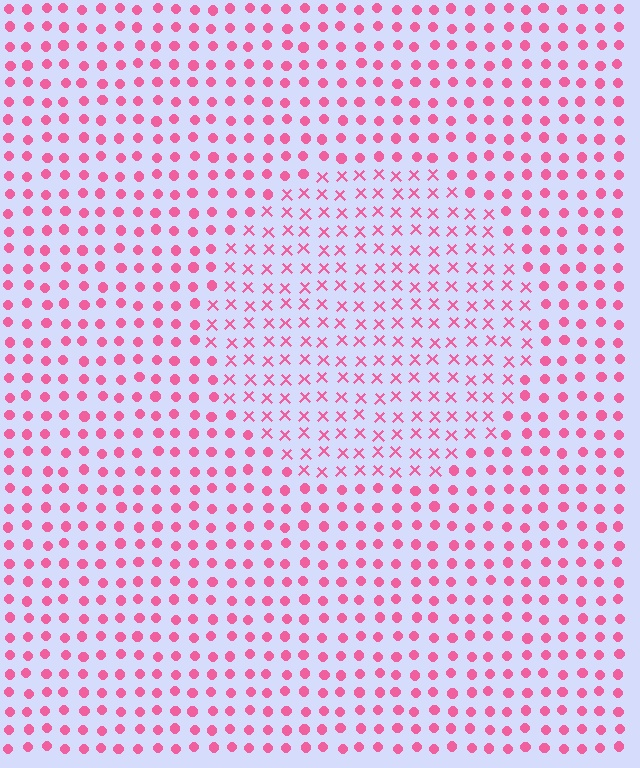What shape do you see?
I see a circle.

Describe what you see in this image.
The image is filled with small pink elements arranged in a uniform grid. A circle-shaped region contains X marks, while the surrounding area contains circles. The boundary is defined purely by the change in element shape.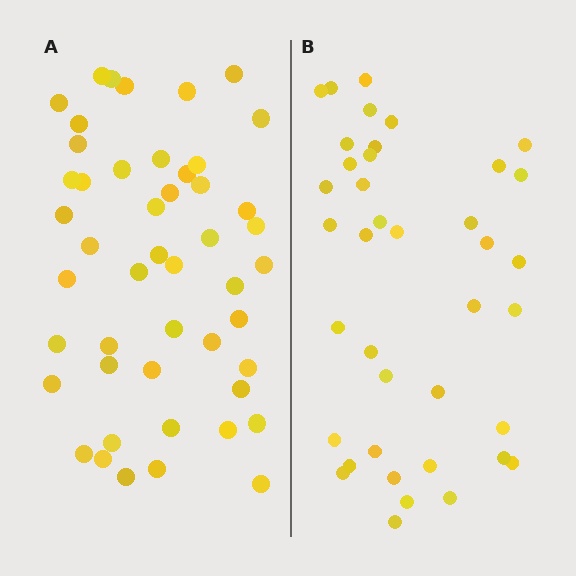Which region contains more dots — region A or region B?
Region A (the left region) has more dots.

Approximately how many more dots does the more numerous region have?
Region A has roughly 8 or so more dots than region B.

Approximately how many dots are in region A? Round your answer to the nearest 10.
About 50 dots. (The exact count is 48, which rounds to 50.)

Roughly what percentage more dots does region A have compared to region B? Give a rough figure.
About 25% more.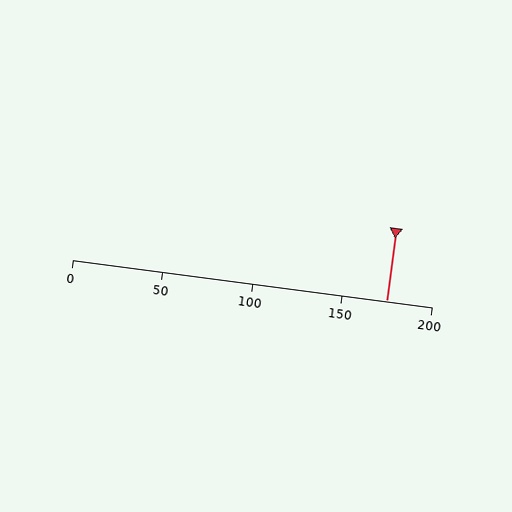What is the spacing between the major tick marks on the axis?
The major ticks are spaced 50 apart.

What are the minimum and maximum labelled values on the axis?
The axis runs from 0 to 200.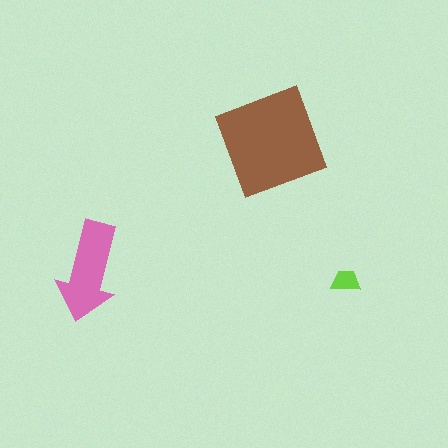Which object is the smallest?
The lime trapezoid.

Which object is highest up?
The brown square is topmost.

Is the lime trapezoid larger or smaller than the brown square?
Smaller.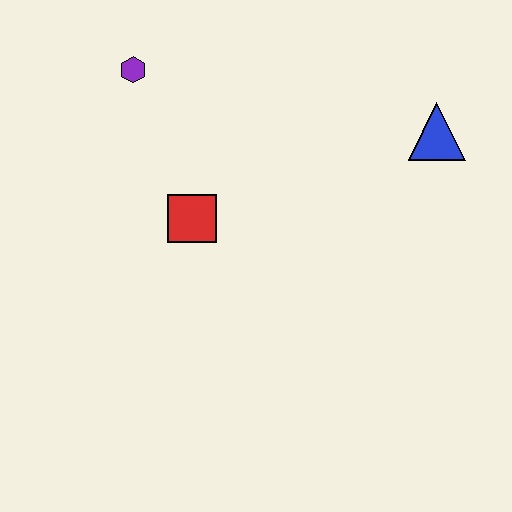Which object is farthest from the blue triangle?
The purple hexagon is farthest from the blue triangle.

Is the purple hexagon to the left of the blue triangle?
Yes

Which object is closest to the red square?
The purple hexagon is closest to the red square.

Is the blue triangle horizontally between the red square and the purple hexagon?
No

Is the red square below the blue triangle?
Yes